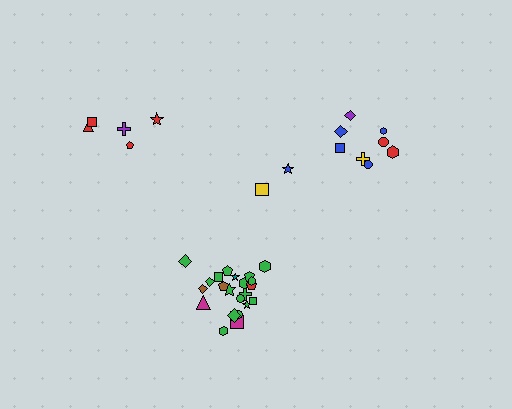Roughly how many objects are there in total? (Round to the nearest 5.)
Roughly 40 objects in total.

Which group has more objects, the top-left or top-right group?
The top-right group.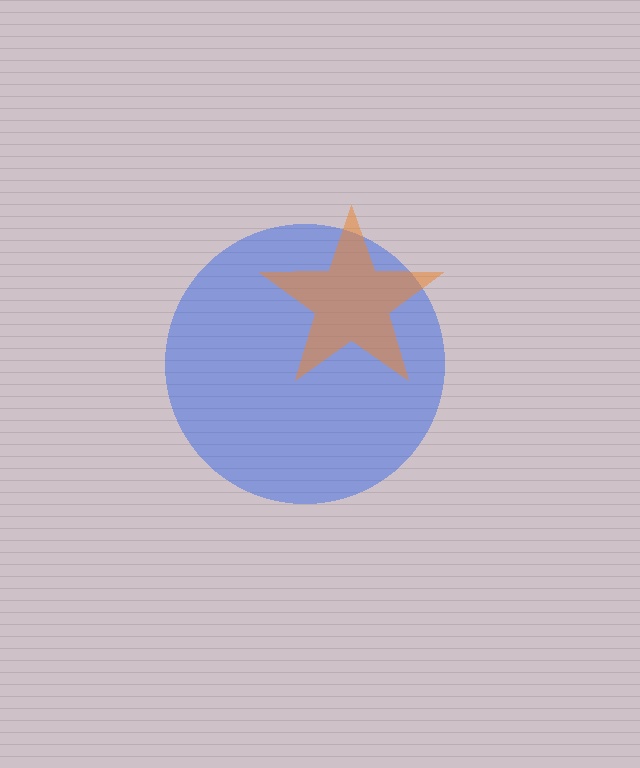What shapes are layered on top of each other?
The layered shapes are: a blue circle, an orange star.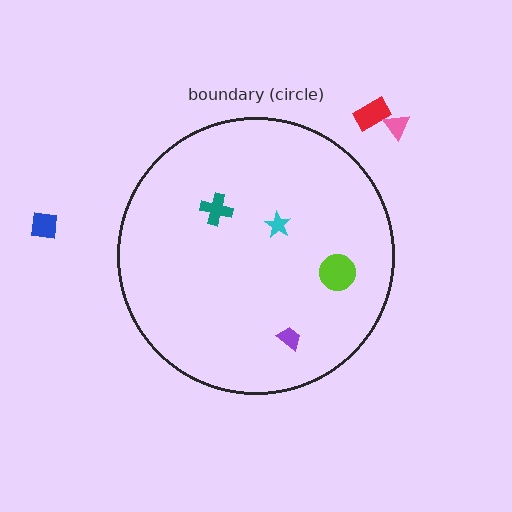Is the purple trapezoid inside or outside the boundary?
Inside.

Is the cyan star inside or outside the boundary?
Inside.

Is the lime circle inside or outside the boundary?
Inside.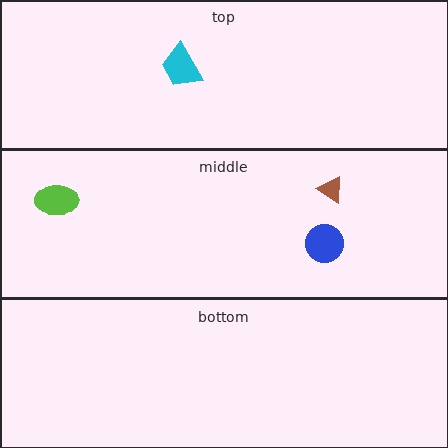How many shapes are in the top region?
1.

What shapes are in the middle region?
The brown triangle, the lime ellipse, the blue circle.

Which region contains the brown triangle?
The middle region.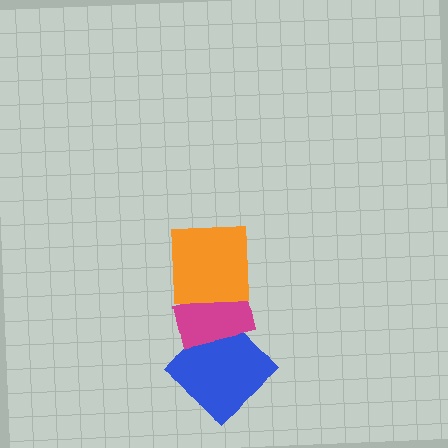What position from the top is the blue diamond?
The blue diamond is 3rd from the top.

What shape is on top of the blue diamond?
The magenta rectangle is on top of the blue diamond.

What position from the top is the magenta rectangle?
The magenta rectangle is 2nd from the top.